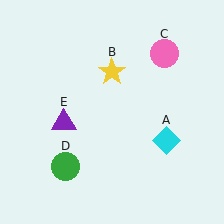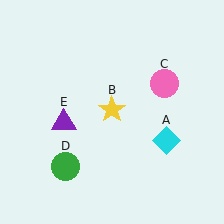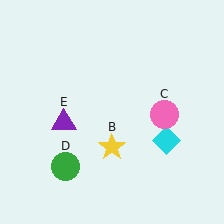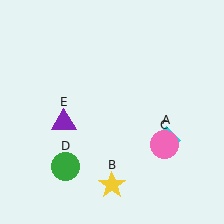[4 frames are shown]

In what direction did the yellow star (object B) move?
The yellow star (object B) moved down.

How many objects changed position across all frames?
2 objects changed position: yellow star (object B), pink circle (object C).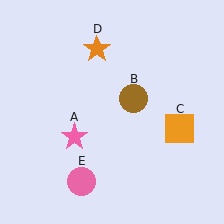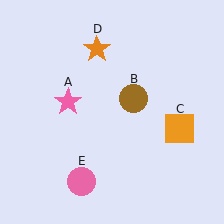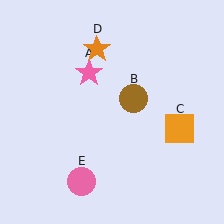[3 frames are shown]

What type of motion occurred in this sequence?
The pink star (object A) rotated clockwise around the center of the scene.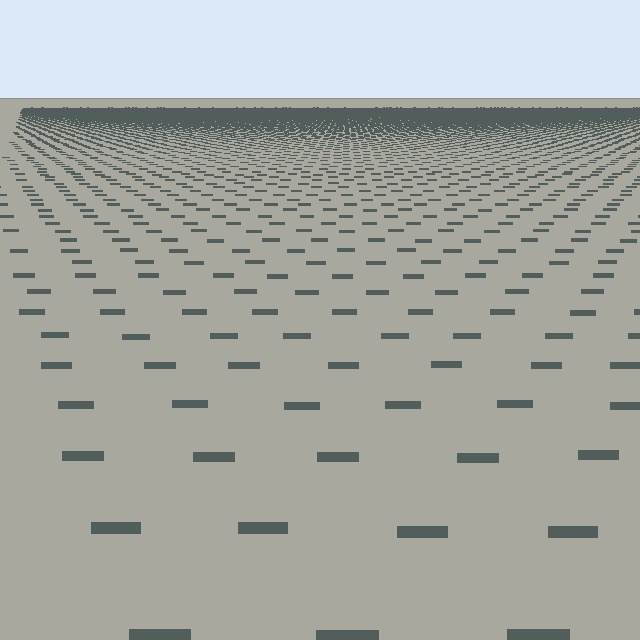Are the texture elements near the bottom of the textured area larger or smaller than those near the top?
Larger. Near the bottom, elements are closer to the viewer and appear at a bigger on-screen size.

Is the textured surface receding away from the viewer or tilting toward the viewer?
The surface is receding away from the viewer. Texture elements get smaller and denser toward the top.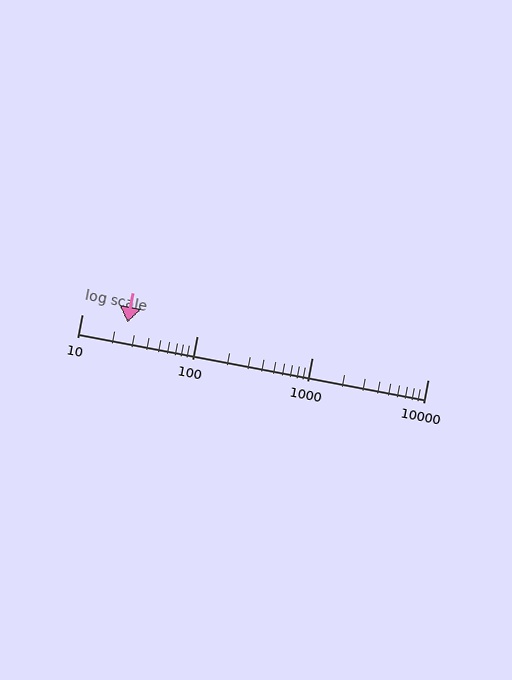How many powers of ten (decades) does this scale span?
The scale spans 3 decades, from 10 to 10000.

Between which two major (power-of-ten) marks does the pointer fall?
The pointer is between 10 and 100.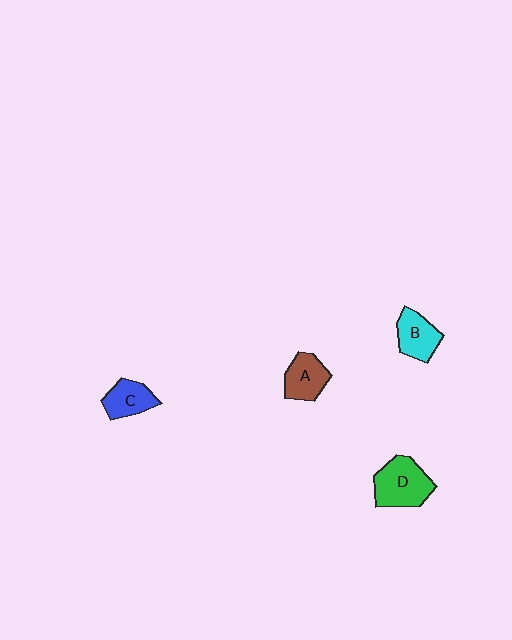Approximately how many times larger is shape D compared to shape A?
Approximately 1.4 times.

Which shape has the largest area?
Shape D (green).